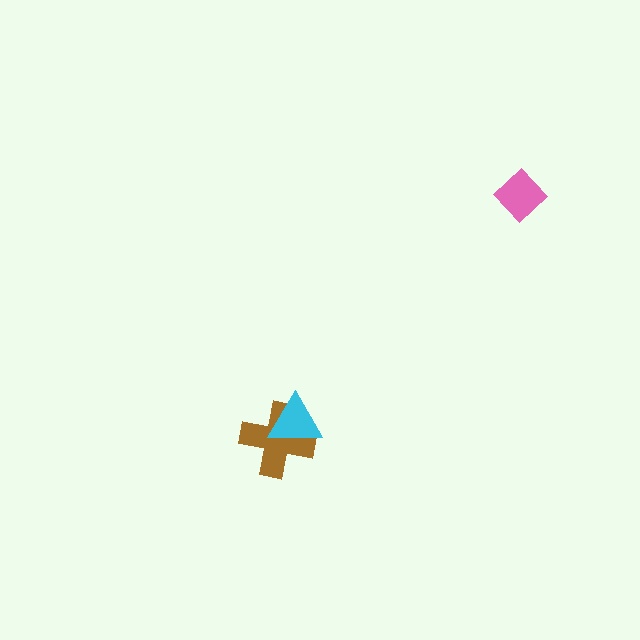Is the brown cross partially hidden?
Yes, it is partially covered by another shape.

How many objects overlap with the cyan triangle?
1 object overlaps with the cyan triangle.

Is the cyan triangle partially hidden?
No, no other shape covers it.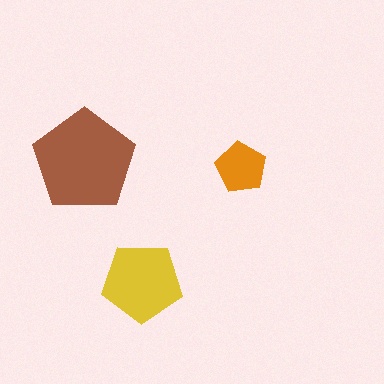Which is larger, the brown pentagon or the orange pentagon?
The brown one.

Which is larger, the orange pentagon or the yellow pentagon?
The yellow one.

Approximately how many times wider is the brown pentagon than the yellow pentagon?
About 1.5 times wider.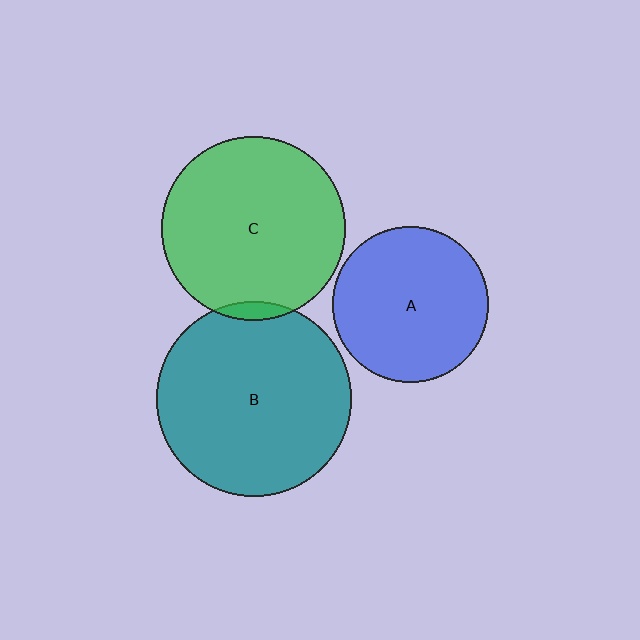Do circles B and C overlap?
Yes.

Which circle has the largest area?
Circle B (teal).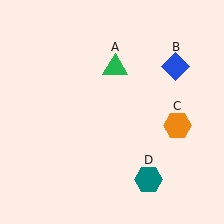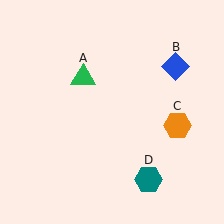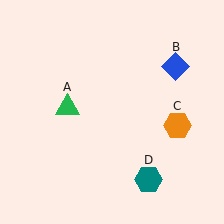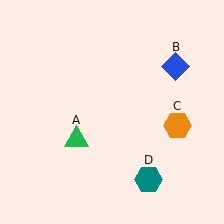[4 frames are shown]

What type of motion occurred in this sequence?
The green triangle (object A) rotated counterclockwise around the center of the scene.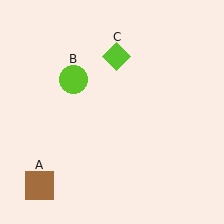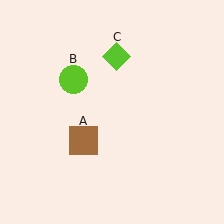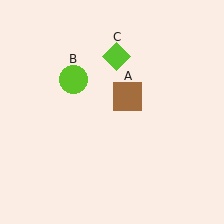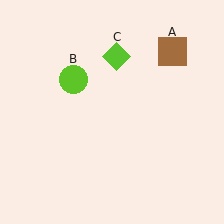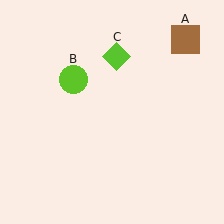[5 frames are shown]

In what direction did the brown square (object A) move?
The brown square (object A) moved up and to the right.